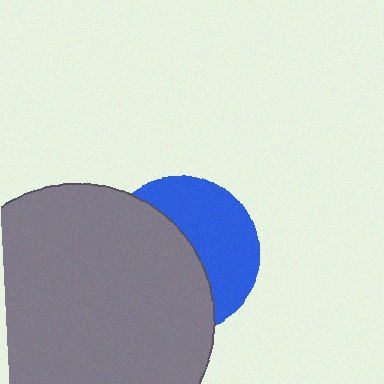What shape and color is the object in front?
The object in front is a gray circle.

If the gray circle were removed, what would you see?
You would see the complete blue circle.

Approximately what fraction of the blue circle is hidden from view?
Roughly 56% of the blue circle is hidden behind the gray circle.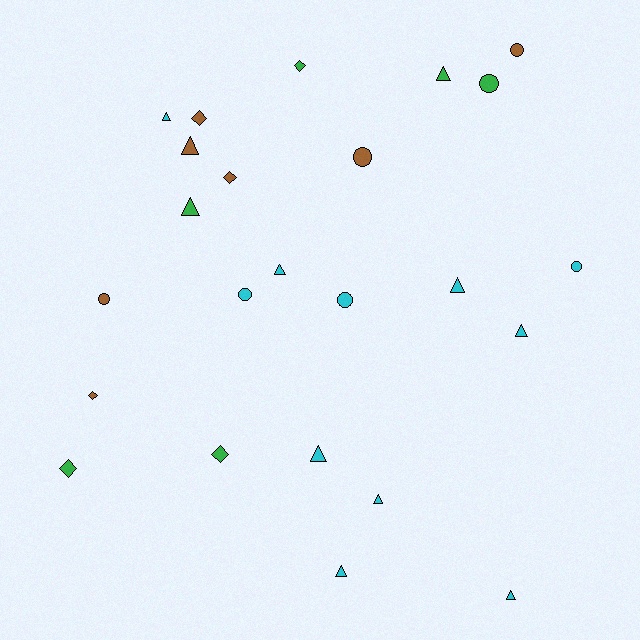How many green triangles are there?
There are 2 green triangles.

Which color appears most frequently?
Cyan, with 11 objects.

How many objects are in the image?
There are 24 objects.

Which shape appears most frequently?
Triangle, with 11 objects.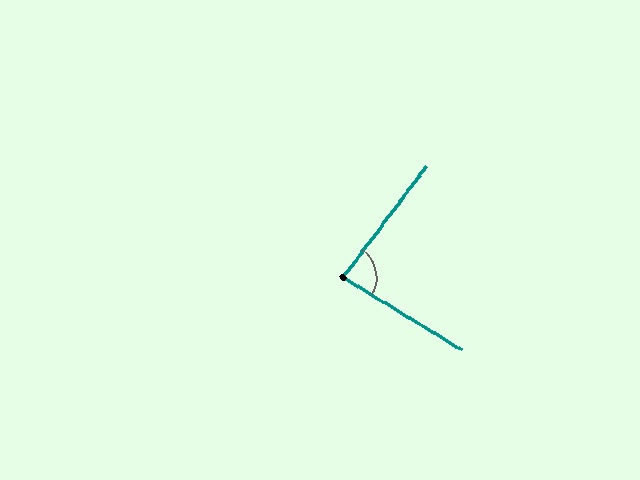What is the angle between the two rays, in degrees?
Approximately 84 degrees.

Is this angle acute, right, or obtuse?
It is acute.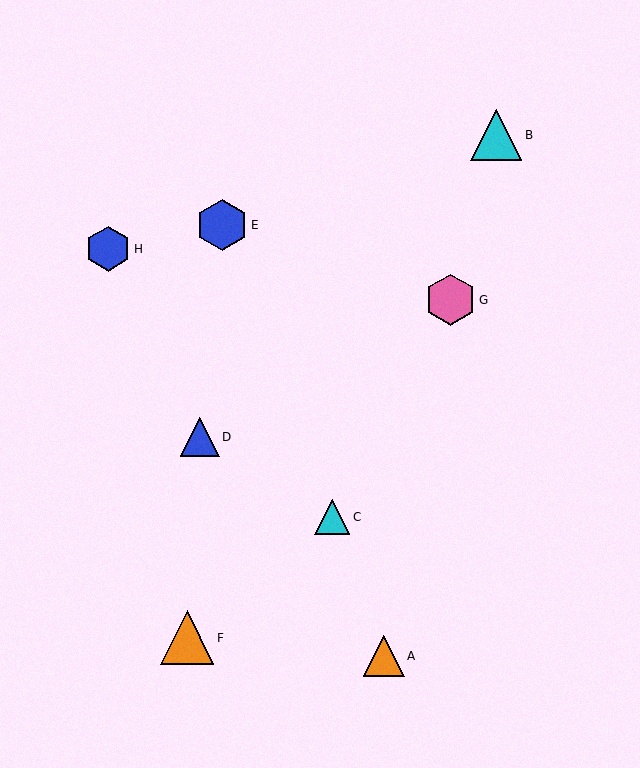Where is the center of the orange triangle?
The center of the orange triangle is at (384, 656).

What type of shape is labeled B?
Shape B is a cyan triangle.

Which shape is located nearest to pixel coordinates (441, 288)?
The pink hexagon (labeled G) at (451, 300) is nearest to that location.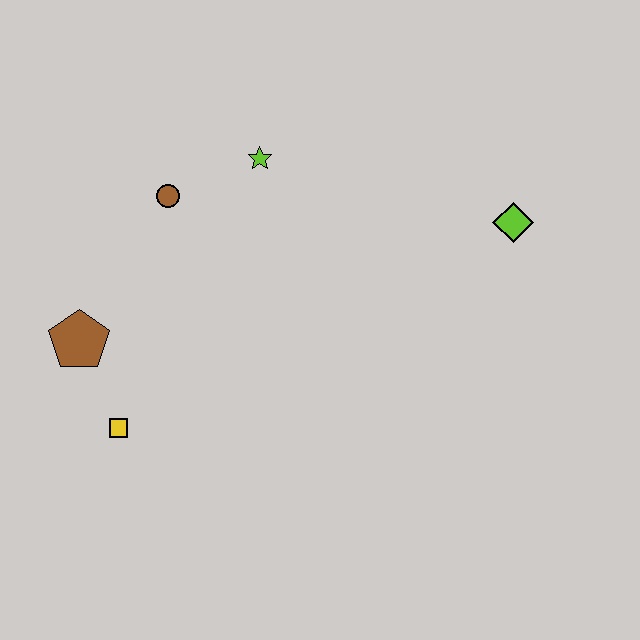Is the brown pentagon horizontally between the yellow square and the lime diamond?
No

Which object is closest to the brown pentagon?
The yellow square is closest to the brown pentagon.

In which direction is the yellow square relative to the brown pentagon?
The yellow square is below the brown pentagon.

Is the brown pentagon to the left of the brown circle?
Yes